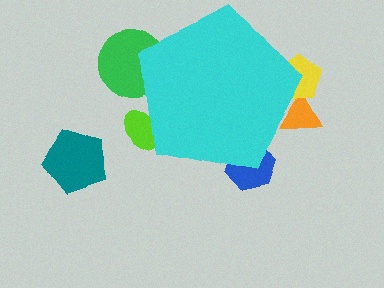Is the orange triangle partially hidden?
Yes, the orange triangle is partially hidden behind the cyan pentagon.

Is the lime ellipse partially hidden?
Yes, the lime ellipse is partially hidden behind the cyan pentagon.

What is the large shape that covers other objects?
A cyan pentagon.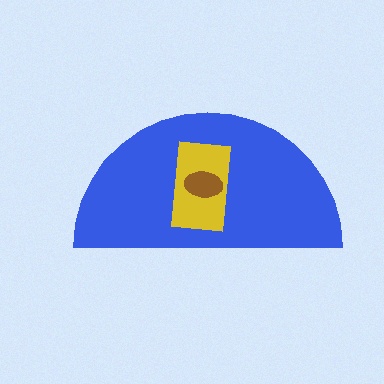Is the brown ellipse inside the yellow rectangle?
Yes.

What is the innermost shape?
The brown ellipse.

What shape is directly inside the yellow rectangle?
The brown ellipse.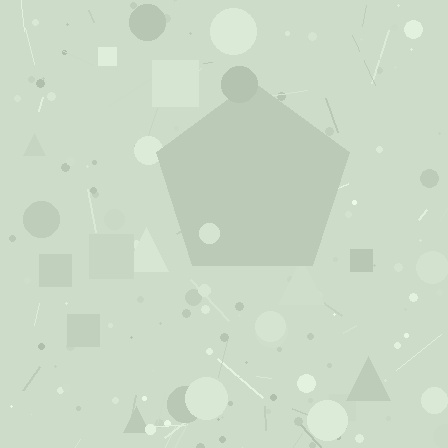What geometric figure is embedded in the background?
A pentagon is embedded in the background.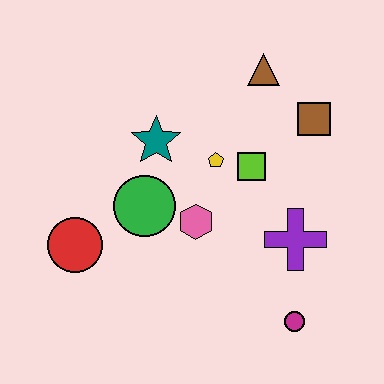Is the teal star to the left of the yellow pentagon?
Yes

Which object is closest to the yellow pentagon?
The lime square is closest to the yellow pentagon.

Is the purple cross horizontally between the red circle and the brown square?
Yes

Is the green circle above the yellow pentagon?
No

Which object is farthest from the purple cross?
The red circle is farthest from the purple cross.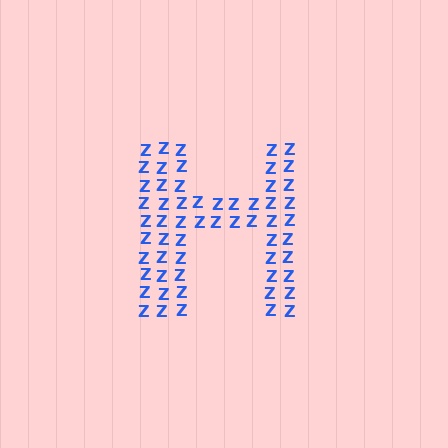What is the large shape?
The large shape is the letter H.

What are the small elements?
The small elements are letter Z's.